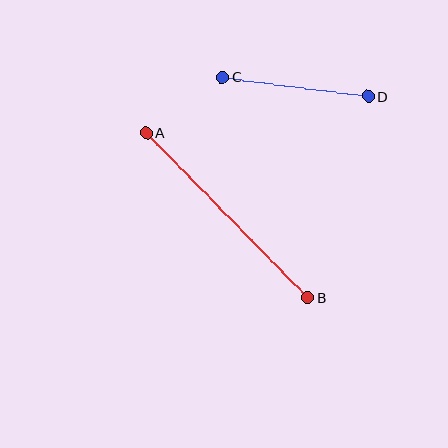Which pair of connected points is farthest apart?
Points A and B are farthest apart.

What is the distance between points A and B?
The distance is approximately 230 pixels.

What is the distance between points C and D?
The distance is approximately 148 pixels.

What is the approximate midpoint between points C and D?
The midpoint is at approximately (295, 87) pixels.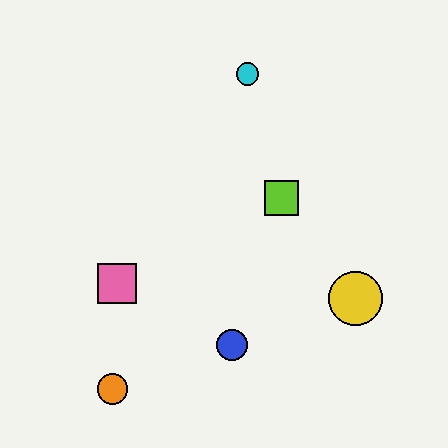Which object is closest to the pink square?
The orange circle is closest to the pink square.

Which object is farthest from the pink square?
The cyan circle is farthest from the pink square.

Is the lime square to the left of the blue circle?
No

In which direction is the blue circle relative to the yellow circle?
The blue circle is to the left of the yellow circle.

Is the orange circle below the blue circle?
Yes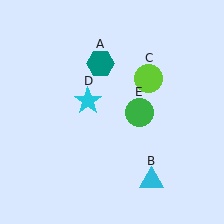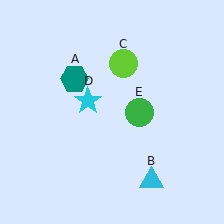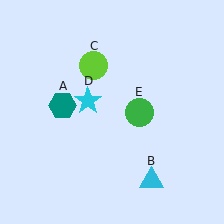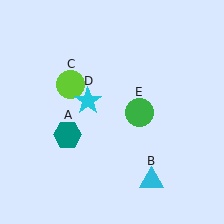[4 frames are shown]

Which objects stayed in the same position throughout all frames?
Cyan triangle (object B) and cyan star (object D) and green circle (object E) remained stationary.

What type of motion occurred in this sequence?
The teal hexagon (object A), lime circle (object C) rotated counterclockwise around the center of the scene.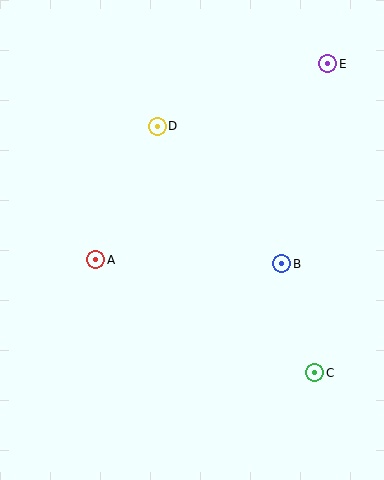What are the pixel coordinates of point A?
Point A is at (96, 260).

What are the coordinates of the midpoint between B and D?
The midpoint between B and D is at (219, 195).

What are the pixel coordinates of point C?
Point C is at (315, 373).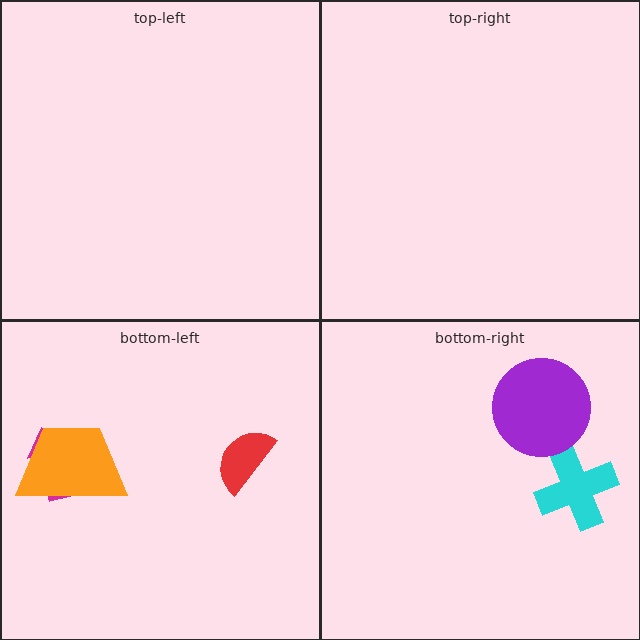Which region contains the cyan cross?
The bottom-right region.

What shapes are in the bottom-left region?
The red semicircle, the magenta arrow, the orange trapezoid.